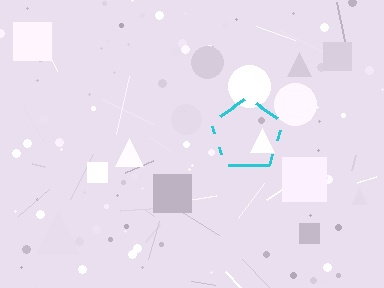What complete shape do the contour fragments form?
The contour fragments form a pentagon.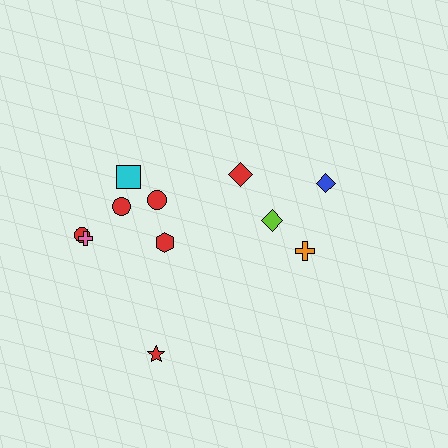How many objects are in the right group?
There are 3 objects.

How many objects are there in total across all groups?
There are 11 objects.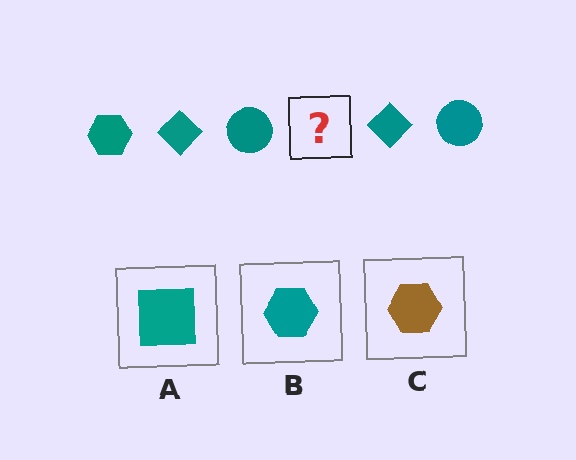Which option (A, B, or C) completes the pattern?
B.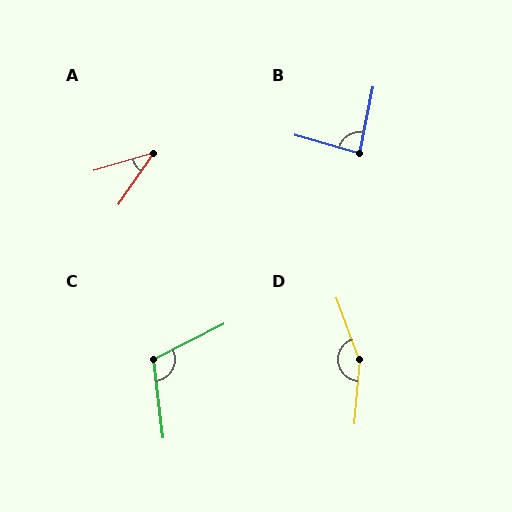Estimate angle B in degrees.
Approximately 86 degrees.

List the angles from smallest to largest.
A (39°), B (86°), C (109°), D (155°).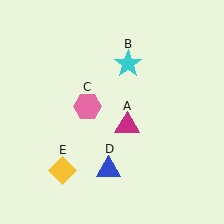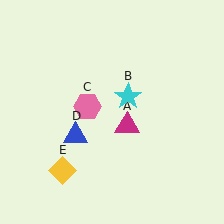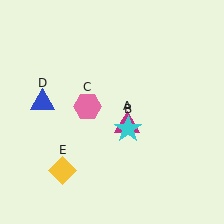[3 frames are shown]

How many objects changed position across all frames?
2 objects changed position: cyan star (object B), blue triangle (object D).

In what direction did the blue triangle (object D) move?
The blue triangle (object D) moved up and to the left.